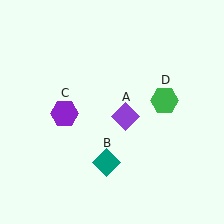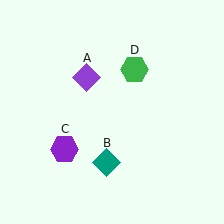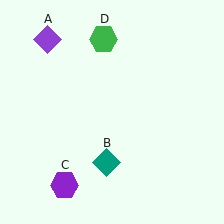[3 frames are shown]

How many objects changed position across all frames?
3 objects changed position: purple diamond (object A), purple hexagon (object C), green hexagon (object D).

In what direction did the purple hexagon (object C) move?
The purple hexagon (object C) moved down.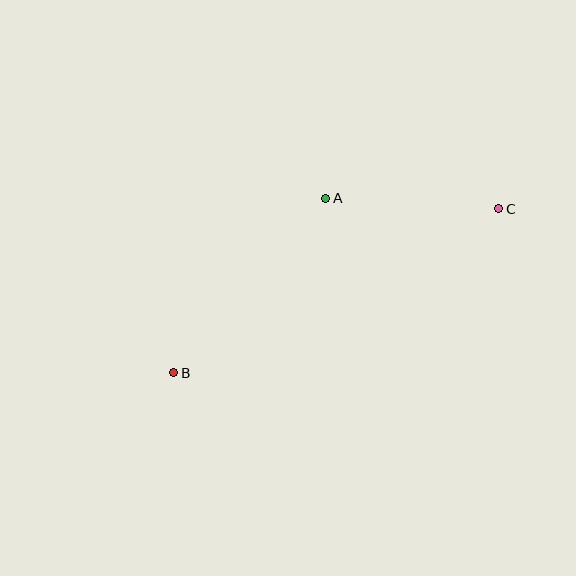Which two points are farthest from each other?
Points B and C are farthest from each other.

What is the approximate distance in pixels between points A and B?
The distance between A and B is approximately 231 pixels.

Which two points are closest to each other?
Points A and C are closest to each other.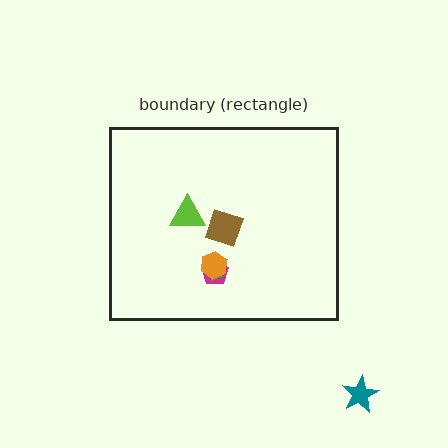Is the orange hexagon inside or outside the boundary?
Inside.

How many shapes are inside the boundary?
5 inside, 1 outside.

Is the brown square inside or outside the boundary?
Inside.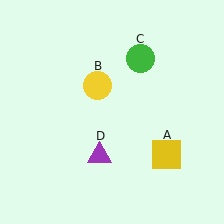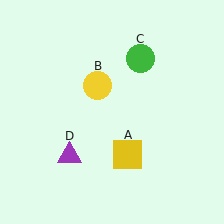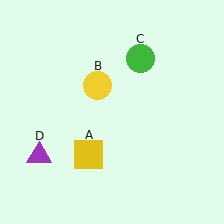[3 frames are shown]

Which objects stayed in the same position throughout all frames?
Yellow circle (object B) and green circle (object C) remained stationary.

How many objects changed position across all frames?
2 objects changed position: yellow square (object A), purple triangle (object D).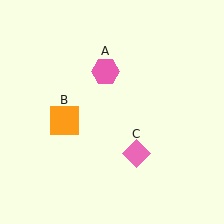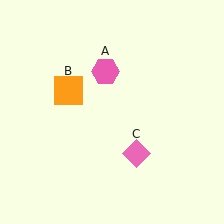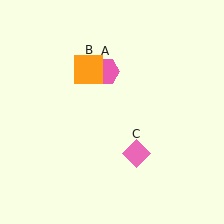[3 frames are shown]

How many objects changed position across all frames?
1 object changed position: orange square (object B).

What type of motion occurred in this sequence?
The orange square (object B) rotated clockwise around the center of the scene.